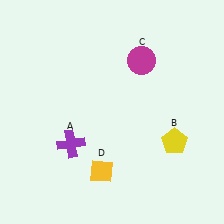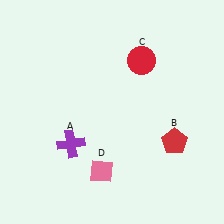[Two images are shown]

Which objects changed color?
B changed from yellow to red. C changed from magenta to red. D changed from yellow to pink.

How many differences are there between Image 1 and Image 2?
There are 3 differences between the two images.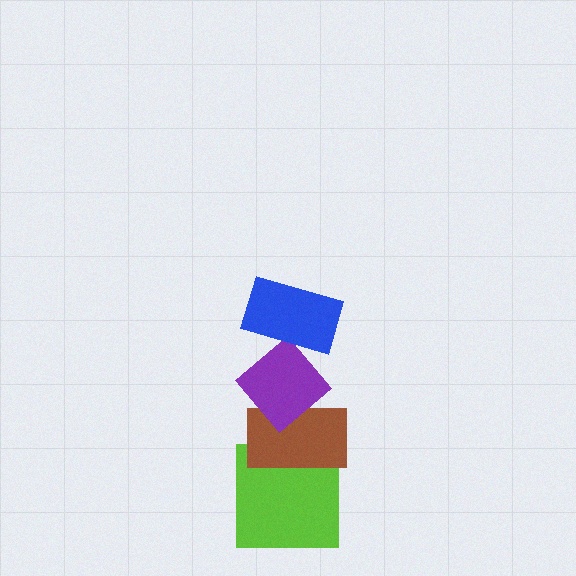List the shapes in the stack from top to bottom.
From top to bottom: the blue rectangle, the purple diamond, the brown rectangle, the lime square.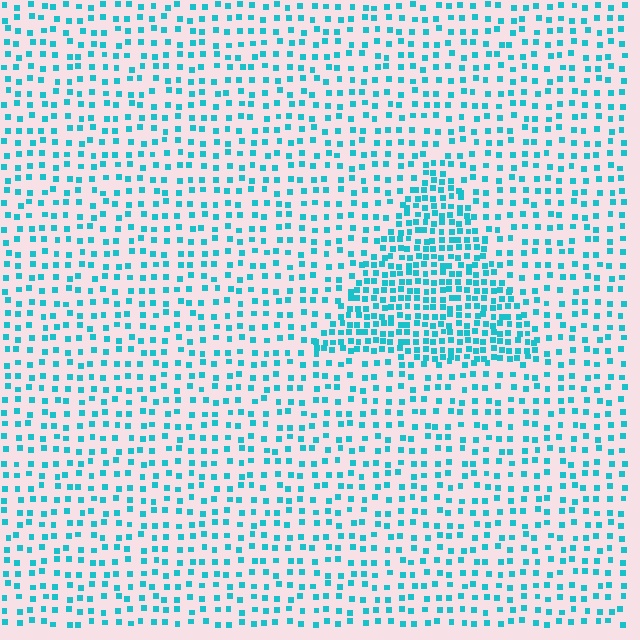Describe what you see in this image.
The image contains small cyan elements arranged at two different densities. A triangle-shaped region is visible where the elements are more densely packed than the surrounding area.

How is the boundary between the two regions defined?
The boundary is defined by a change in element density (approximately 2.1x ratio). All elements are the same color, size, and shape.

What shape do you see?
I see a triangle.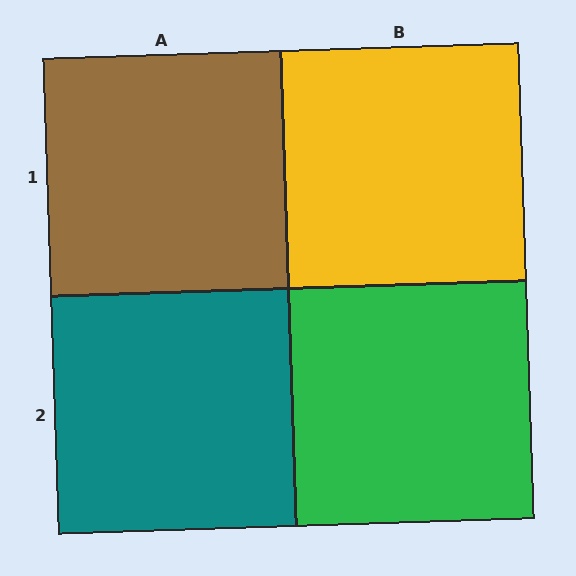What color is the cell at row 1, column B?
Yellow.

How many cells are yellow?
1 cell is yellow.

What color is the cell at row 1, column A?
Brown.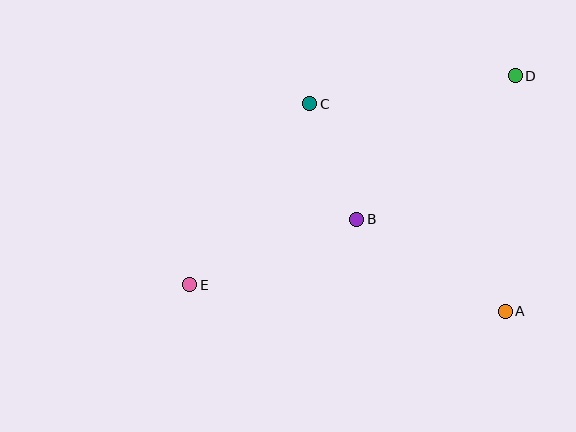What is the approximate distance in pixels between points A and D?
The distance between A and D is approximately 236 pixels.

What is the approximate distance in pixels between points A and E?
The distance between A and E is approximately 317 pixels.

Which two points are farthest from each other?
Points D and E are farthest from each other.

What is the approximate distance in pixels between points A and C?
The distance between A and C is approximately 285 pixels.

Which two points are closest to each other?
Points B and C are closest to each other.